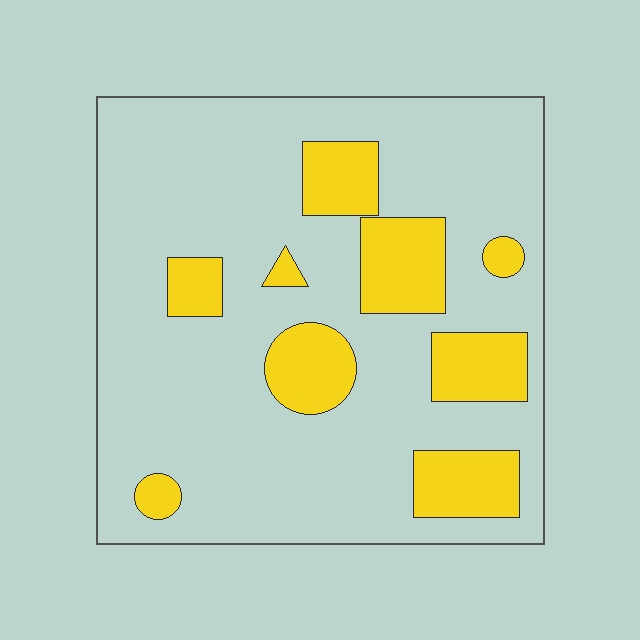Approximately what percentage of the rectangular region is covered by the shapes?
Approximately 20%.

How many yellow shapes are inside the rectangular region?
9.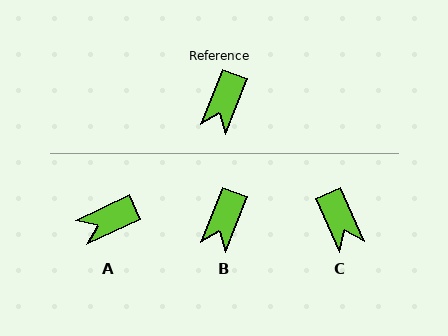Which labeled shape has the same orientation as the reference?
B.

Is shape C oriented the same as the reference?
No, it is off by about 46 degrees.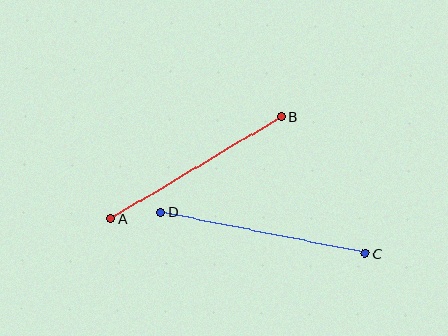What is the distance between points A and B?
The distance is approximately 198 pixels.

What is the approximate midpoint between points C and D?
The midpoint is at approximately (263, 233) pixels.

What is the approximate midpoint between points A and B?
The midpoint is at approximately (196, 168) pixels.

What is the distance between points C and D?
The distance is approximately 208 pixels.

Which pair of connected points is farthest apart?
Points C and D are farthest apart.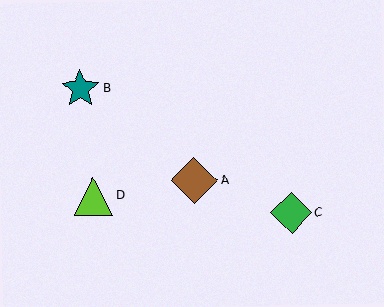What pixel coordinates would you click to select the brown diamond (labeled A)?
Click at (194, 181) to select the brown diamond A.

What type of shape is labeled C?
Shape C is a green diamond.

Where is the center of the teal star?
The center of the teal star is at (80, 89).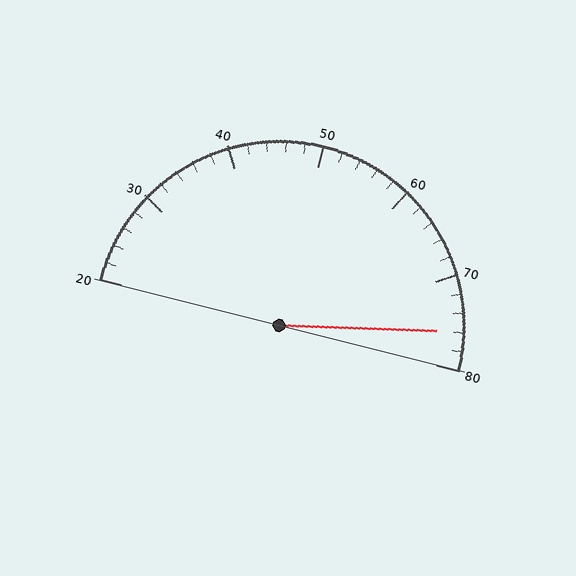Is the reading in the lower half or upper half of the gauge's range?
The reading is in the upper half of the range (20 to 80).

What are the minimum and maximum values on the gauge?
The gauge ranges from 20 to 80.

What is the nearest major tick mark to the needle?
The nearest major tick mark is 80.